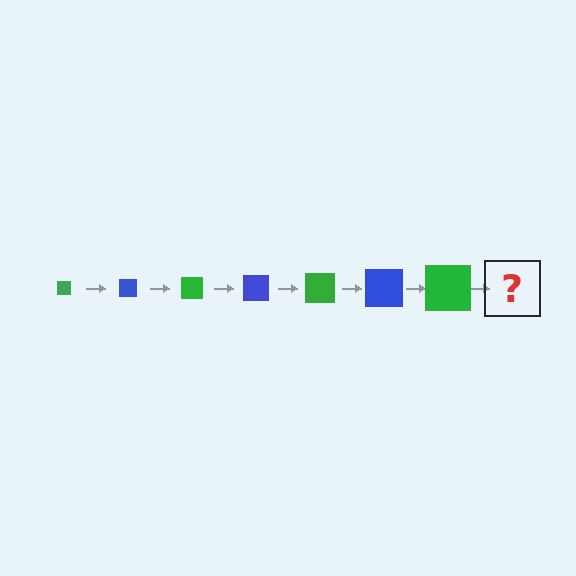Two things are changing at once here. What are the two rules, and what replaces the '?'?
The two rules are that the square grows larger each step and the color cycles through green and blue. The '?' should be a blue square, larger than the previous one.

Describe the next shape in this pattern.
It should be a blue square, larger than the previous one.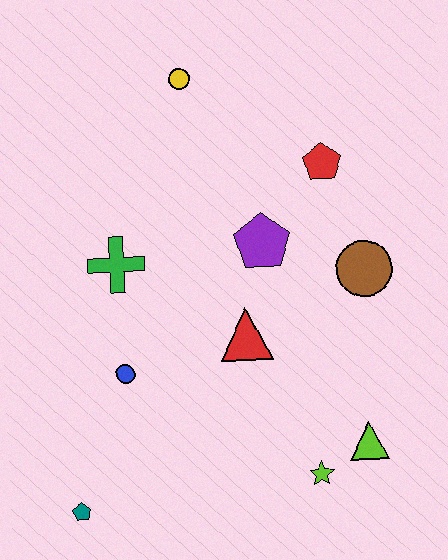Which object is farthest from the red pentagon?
The teal pentagon is farthest from the red pentagon.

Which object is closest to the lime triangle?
The lime star is closest to the lime triangle.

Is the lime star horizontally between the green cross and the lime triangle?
Yes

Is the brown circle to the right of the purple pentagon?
Yes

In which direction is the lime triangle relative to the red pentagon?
The lime triangle is below the red pentagon.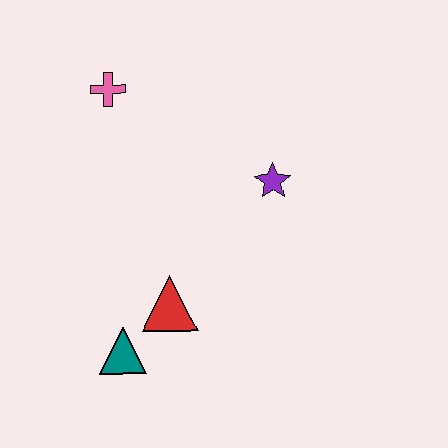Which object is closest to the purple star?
The red triangle is closest to the purple star.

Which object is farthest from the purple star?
The teal triangle is farthest from the purple star.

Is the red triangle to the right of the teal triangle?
Yes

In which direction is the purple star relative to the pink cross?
The purple star is to the right of the pink cross.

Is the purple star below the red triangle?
No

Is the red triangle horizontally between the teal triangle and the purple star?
Yes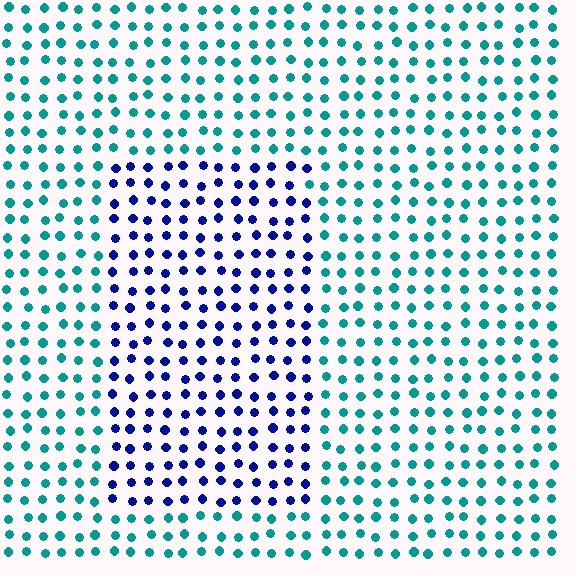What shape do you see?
I see a rectangle.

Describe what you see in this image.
The image is filled with small teal elements in a uniform arrangement. A rectangle-shaped region is visible where the elements are tinted to a slightly different hue, forming a subtle color boundary.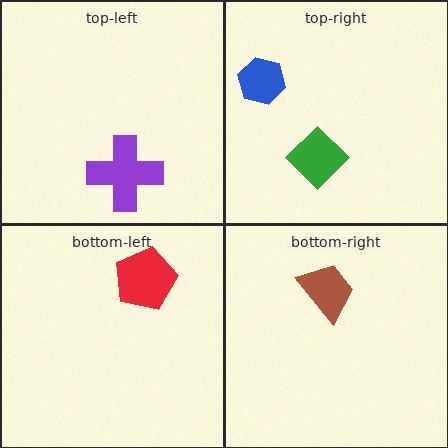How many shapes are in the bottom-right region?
1.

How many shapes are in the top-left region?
1.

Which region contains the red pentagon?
The bottom-left region.